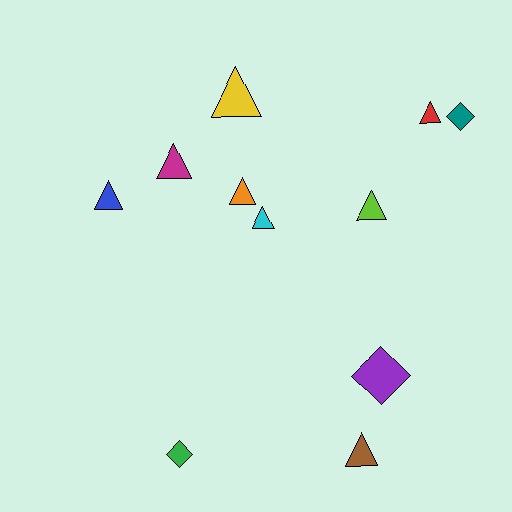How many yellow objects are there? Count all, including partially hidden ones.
There is 1 yellow object.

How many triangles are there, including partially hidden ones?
There are 8 triangles.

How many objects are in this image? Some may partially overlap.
There are 11 objects.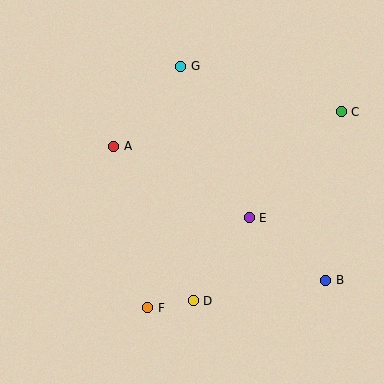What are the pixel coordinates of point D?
Point D is at (193, 301).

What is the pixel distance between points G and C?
The distance between G and C is 167 pixels.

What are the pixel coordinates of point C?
Point C is at (341, 112).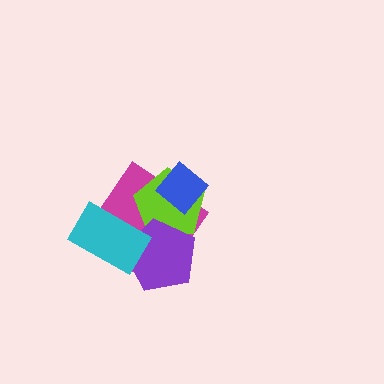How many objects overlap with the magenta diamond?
4 objects overlap with the magenta diamond.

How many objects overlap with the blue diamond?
2 objects overlap with the blue diamond.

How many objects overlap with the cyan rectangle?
2 objects overlap with the cyan rectangle.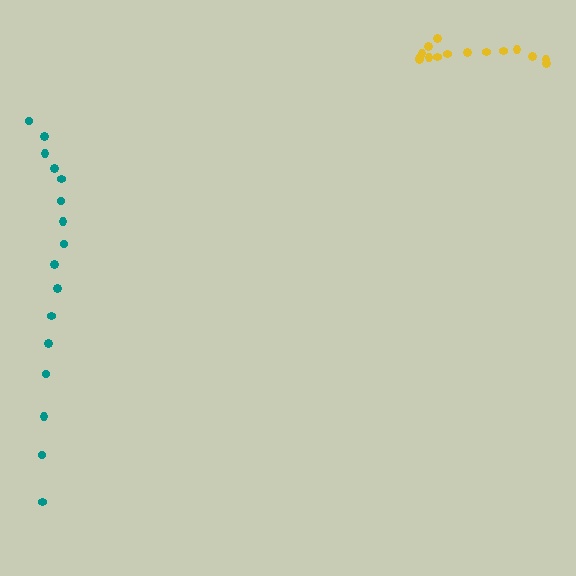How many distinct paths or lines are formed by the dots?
There are 2 distinct paths.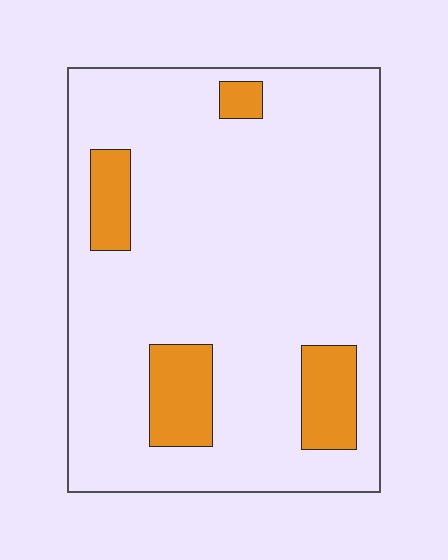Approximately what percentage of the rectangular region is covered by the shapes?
Approximately 15%.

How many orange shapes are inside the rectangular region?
4.